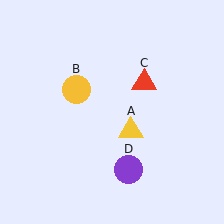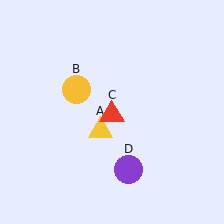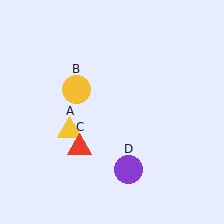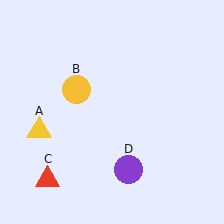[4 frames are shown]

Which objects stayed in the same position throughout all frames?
Yellow circle (object B) and purple circle (object D) remained stationary.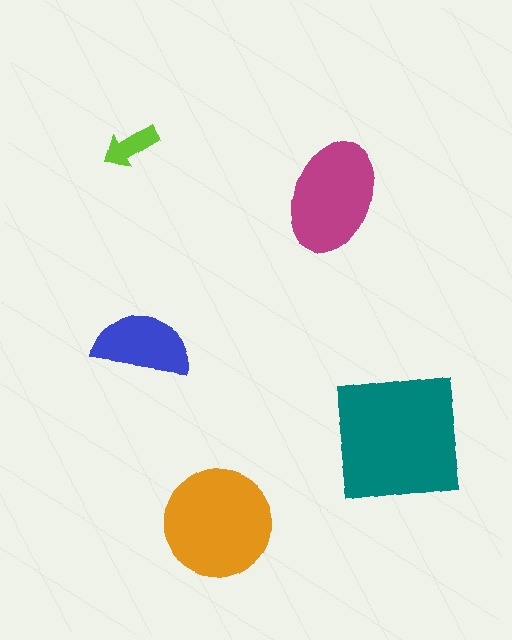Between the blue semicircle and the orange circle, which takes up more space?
The orange circle.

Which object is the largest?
The teal square.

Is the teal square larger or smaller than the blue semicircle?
Larger.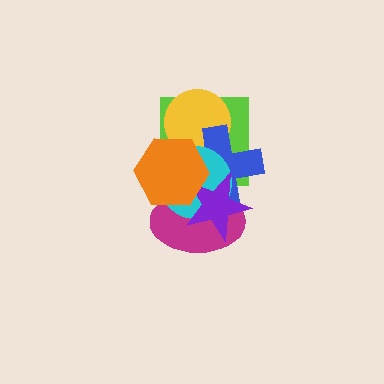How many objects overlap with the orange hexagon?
6 objects overlap with the orange hexagon.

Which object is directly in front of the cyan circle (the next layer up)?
The purple star is directly in front of the cyan circle.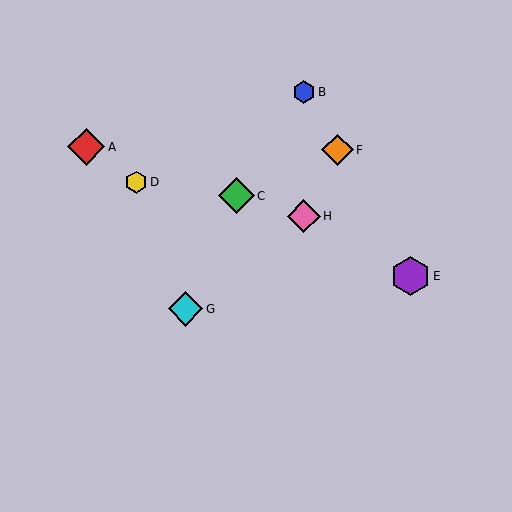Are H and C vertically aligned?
No, H is at x≈304 and C is at x≈236.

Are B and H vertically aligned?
Yes, both are at x≈304.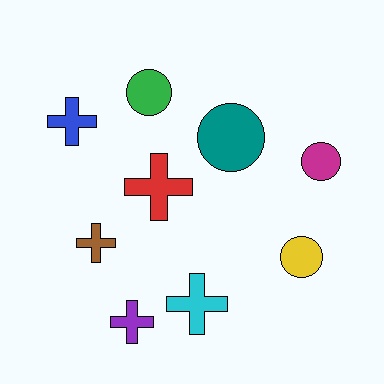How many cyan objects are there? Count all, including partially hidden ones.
There is 1 cyan object.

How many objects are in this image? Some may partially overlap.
There are 9 objects.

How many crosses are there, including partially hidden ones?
There are 5 crosses.